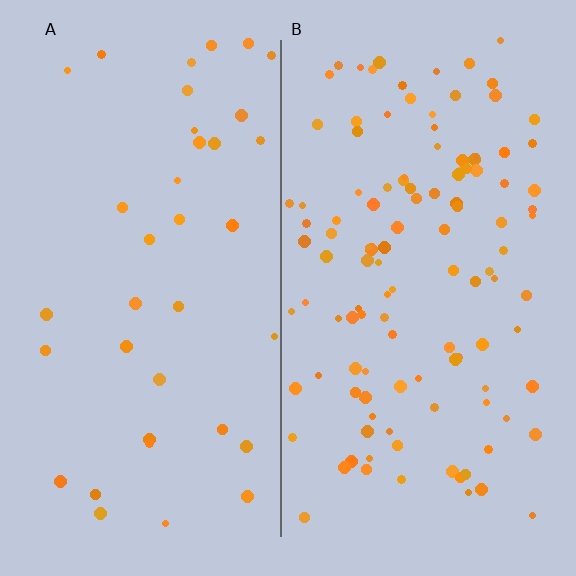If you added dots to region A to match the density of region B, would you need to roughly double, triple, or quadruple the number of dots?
Approximately triple.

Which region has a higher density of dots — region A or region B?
B (the right).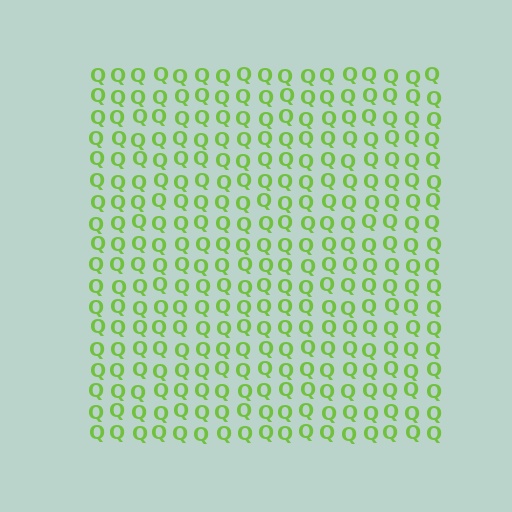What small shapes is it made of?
It is made of small letter Q's.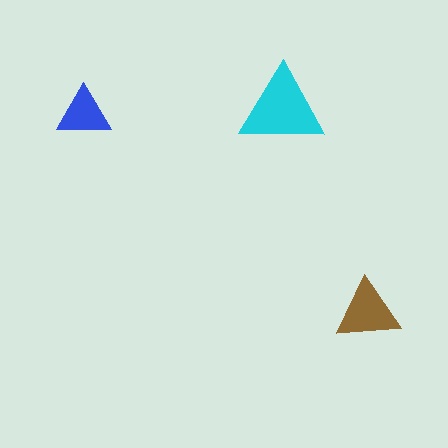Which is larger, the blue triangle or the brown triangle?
The brown one.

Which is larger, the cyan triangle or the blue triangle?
The cyan one.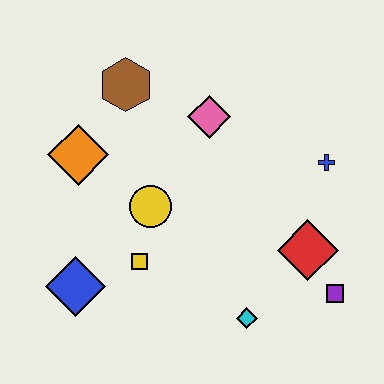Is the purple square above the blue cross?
No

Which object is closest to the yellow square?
The yellow circle is closest to the yellow square.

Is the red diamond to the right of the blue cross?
No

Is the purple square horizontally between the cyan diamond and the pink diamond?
No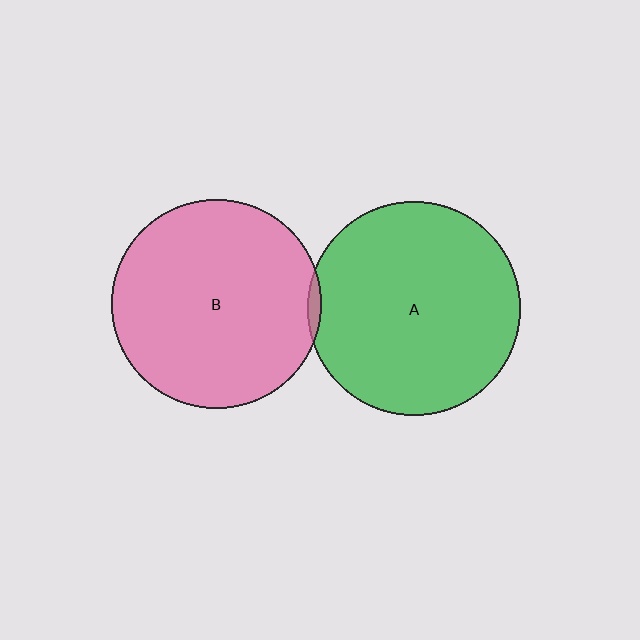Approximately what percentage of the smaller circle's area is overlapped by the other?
Approximately 5%.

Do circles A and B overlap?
Yes.